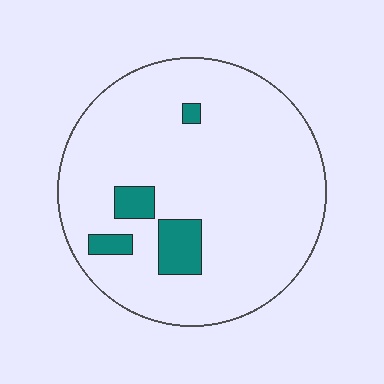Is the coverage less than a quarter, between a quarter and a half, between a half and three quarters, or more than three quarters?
Less than a quarter.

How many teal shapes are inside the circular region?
4.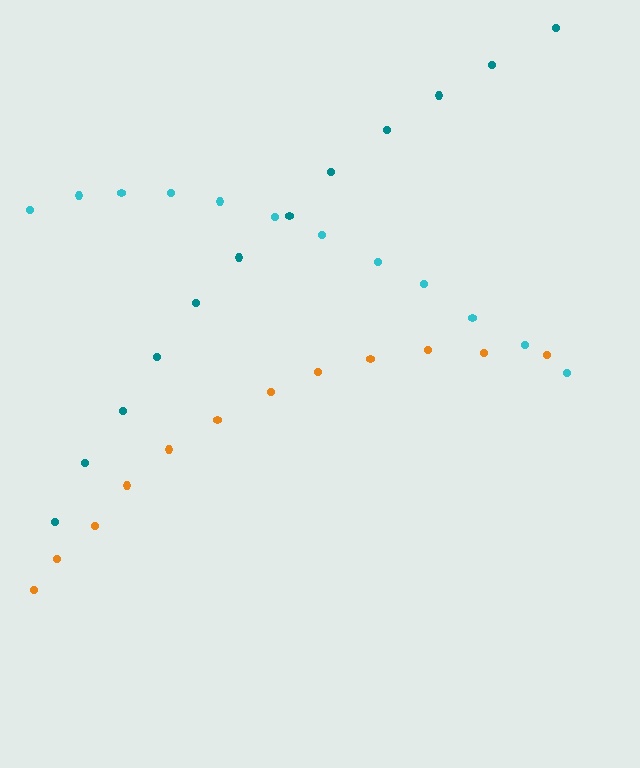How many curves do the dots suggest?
There are 3 distinct paths.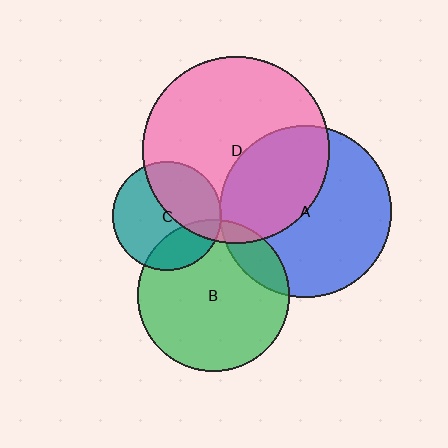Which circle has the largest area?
Circle D (pink).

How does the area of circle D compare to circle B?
Approximately 1.5 times.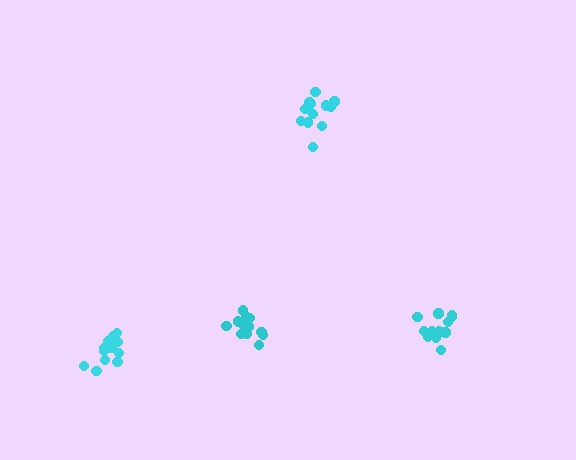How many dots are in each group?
Group 1: 15 dots, Group 2: 12 dots, Group 3: 15 dots, Group 4: 14 dots (56 total).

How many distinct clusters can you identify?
There are 4 distinct clusters.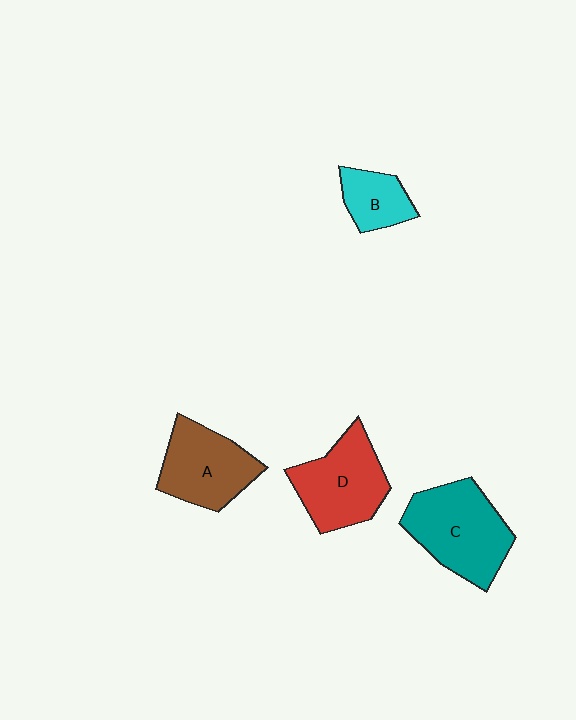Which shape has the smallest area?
Shape B (cyan).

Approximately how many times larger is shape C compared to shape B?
Approximately 2.2 times.